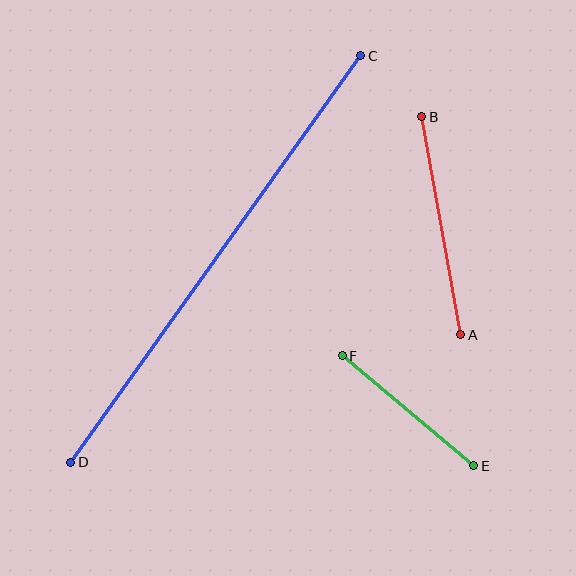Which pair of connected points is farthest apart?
Points C and D are farthest apart.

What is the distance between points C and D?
The distance is approximately 500 pixels.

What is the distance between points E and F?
The distance is approximately 171 pixels.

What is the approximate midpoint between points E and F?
The midpoint is at approximately (408, 411) pixels.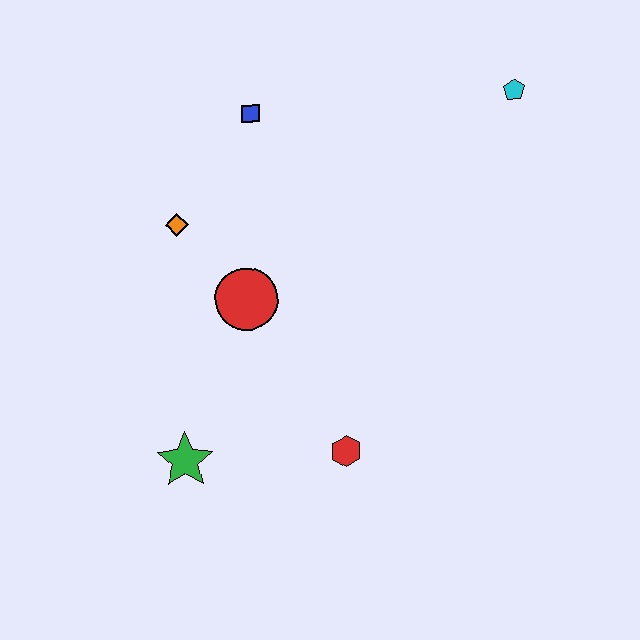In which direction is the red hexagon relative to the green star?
The red hexagon is to the right of the green star.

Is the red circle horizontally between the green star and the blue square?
Yes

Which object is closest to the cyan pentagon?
The blue square is closest to the cyan pentagon.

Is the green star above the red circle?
No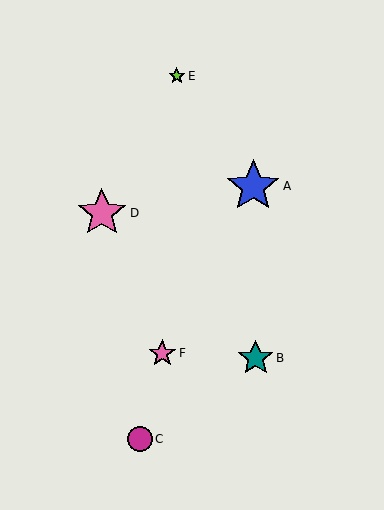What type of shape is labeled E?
Shape E is a lime star.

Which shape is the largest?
The blue star (labeled A) is the largest.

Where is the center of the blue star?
The center of the blue star is at (253, 186).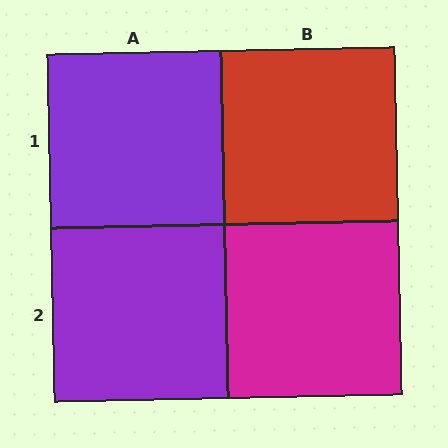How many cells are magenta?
1 cell is magenta.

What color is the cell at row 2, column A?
Purple.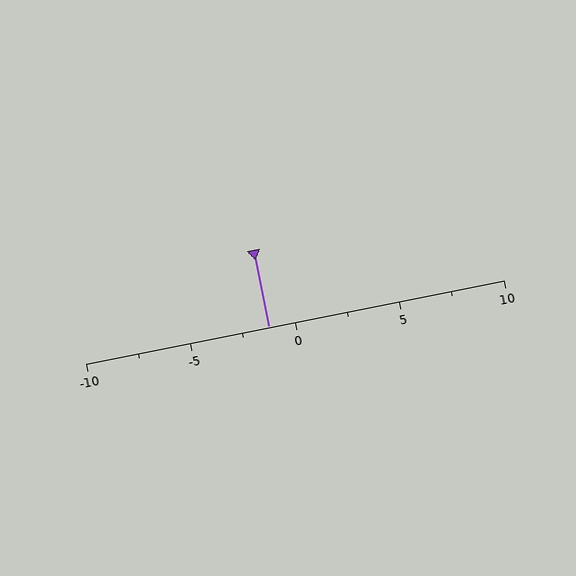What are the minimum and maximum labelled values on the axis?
The axis runs from -10 to 10.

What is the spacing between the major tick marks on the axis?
The major ticks are spaced 5 apart.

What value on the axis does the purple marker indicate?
The marker indicates approximately -1.2.